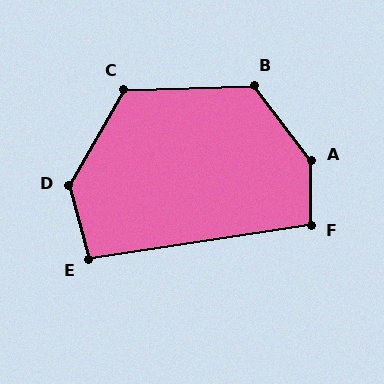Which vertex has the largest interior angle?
A, at approximately 142 degrees.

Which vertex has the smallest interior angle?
E, at approximately 96 degrees.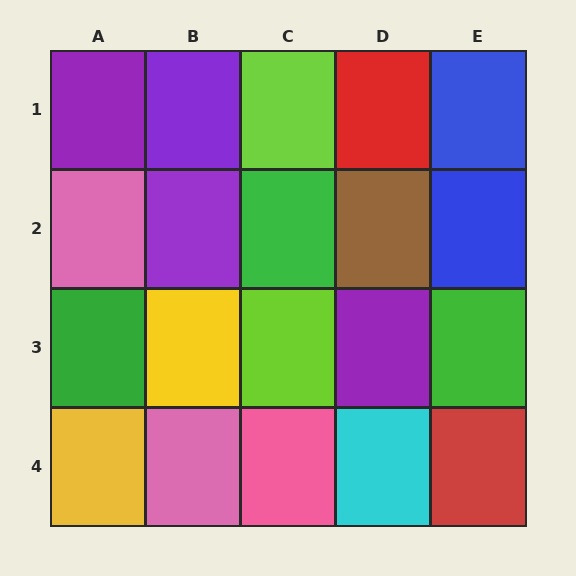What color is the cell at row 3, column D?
Purple.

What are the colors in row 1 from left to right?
Purple, purple, lime, red, blue.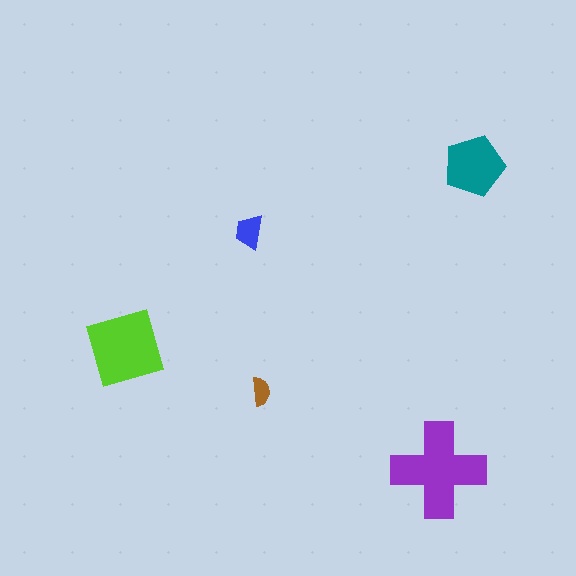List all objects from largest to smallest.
The purple cross, the lime square, the teal pentagon, the blue trapezoid, the brown semicircle.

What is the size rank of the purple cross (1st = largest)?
1st.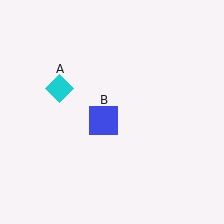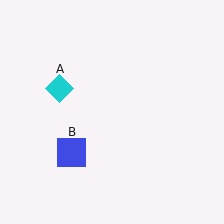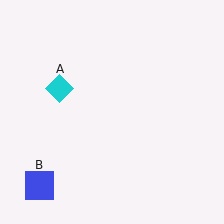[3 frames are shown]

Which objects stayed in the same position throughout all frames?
Cyan diamond (object A) remained stationary.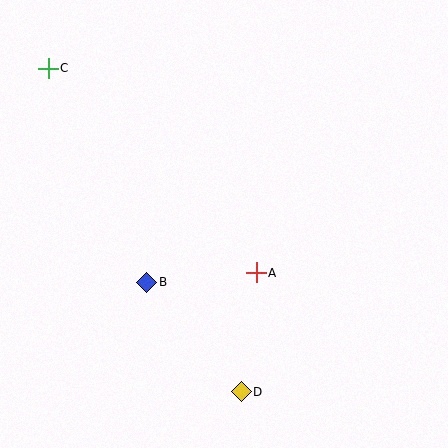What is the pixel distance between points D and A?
The distance between D and A is 120 pixels.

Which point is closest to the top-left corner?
Point C is closest to the top-left corner.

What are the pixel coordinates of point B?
Point B is at (147, 282).